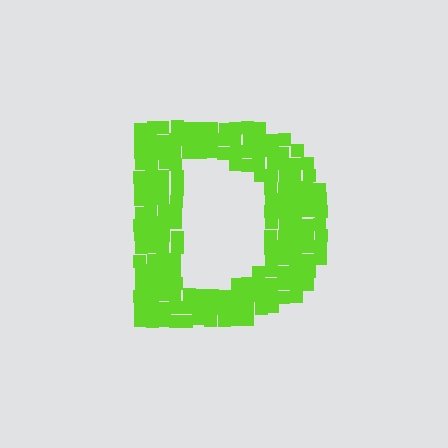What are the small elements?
The small elements are squares.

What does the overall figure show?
The overall figure shows the letter D.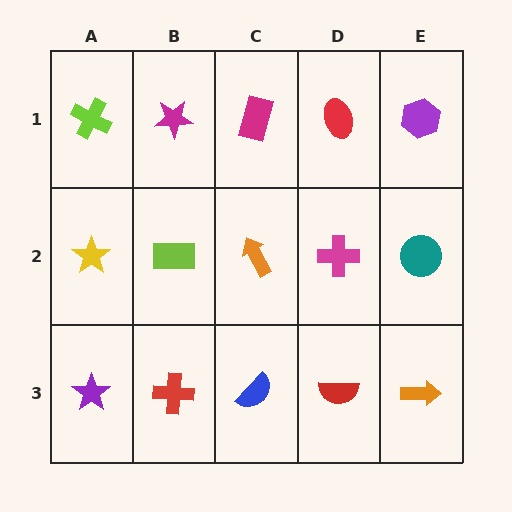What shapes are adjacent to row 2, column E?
A purple hexagon (row 1, column E), an orange arrow (row 3, column E), a magenta cross (row 2, column D).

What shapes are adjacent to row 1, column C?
An orange arrow (row 2, column C), a magenta star (row 1, column B), a red ellipse (row 1, column D).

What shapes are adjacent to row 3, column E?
A teal circle (row 2, column E), a red semicircle (row 3, column D).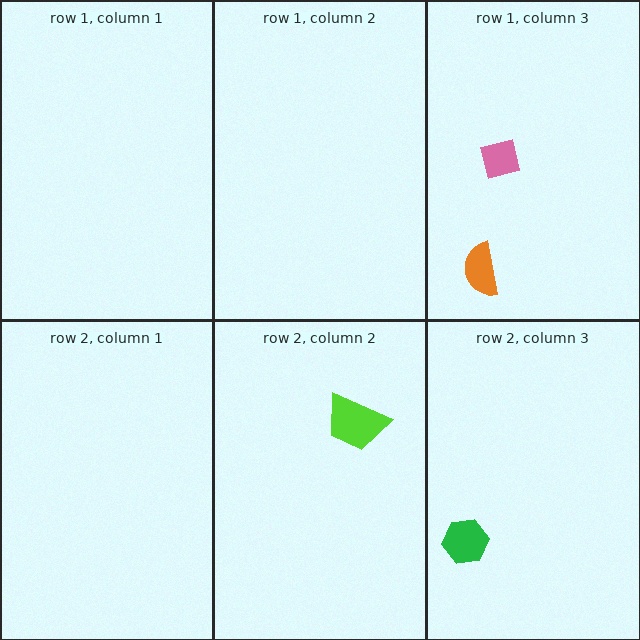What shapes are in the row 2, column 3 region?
The green hexagon.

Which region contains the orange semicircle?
The row 1, column 3 region.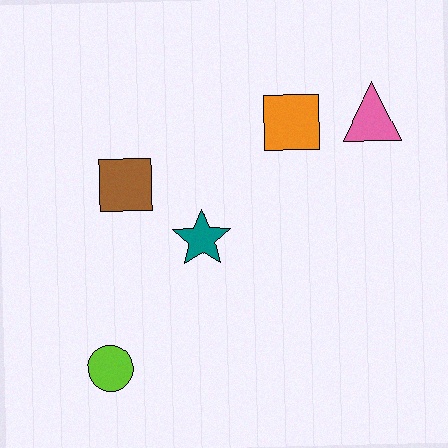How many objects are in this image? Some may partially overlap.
There are 5 objects.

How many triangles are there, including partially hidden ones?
There is 1 triangle.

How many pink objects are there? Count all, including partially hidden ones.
There is 1 pink object.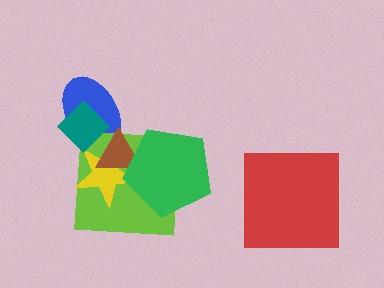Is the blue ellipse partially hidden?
Yes, it is partially covered by another shape.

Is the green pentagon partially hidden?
No, no other shape covers it.